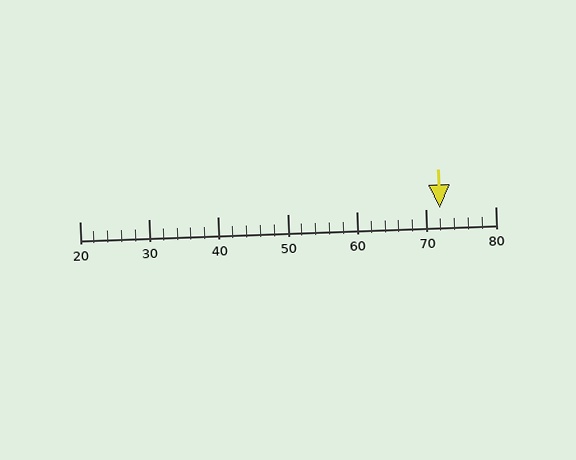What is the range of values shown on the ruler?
The ruler shows values from 20 to 80.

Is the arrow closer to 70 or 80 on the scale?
The arrow is closer to 70.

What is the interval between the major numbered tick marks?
The major tick marks are spaced 10 units apart.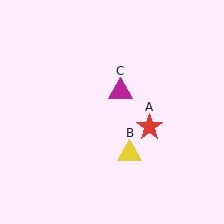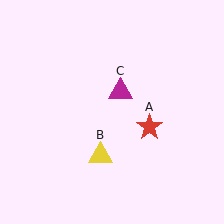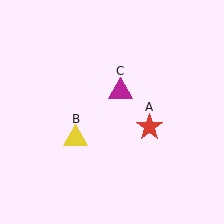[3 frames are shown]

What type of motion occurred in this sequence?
The yellow triangle (object B) rotated clockwise around the center of the scene.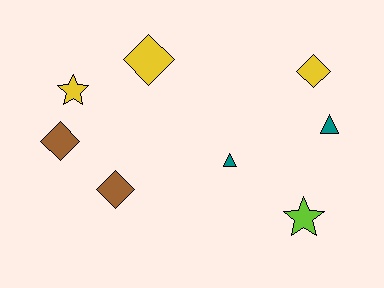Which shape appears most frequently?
Diamond, with 4 objects.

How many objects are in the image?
There are 8 objects.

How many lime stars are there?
There is 1 lime star.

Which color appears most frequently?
Yellow, with 3 objects.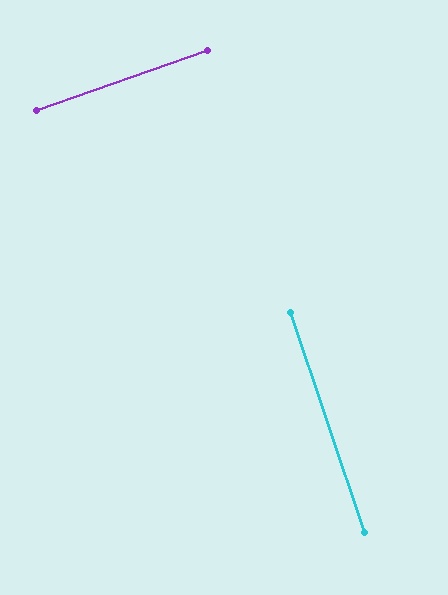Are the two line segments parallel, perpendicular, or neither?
Perpendicular — they meet at approximately 89°.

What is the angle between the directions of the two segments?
Approximately 89 degrees.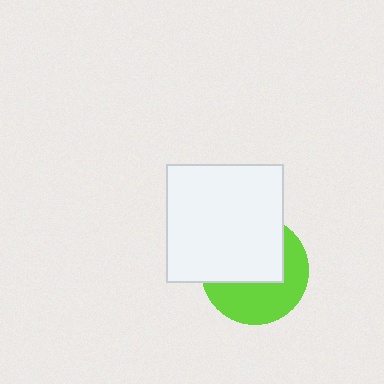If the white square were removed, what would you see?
You would see the complete lime circle.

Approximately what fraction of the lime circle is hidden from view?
Roughly 53% of the lime circle is hidden behind the white square.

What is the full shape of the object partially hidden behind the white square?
The partially hidden object is a lime circle.